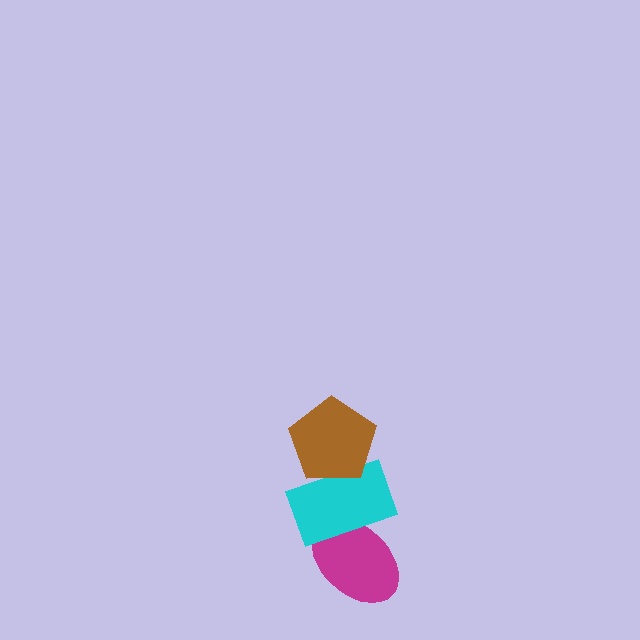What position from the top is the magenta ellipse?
The magenta ellipse is 3rd from the top.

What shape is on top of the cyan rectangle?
The brown pentagon is on top of the cyan rectangle.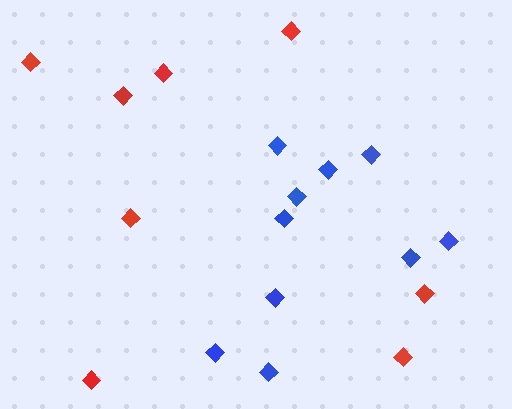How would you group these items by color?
There are 2 groups: one group of red diamonds (8) and one group of blue diamonds (10).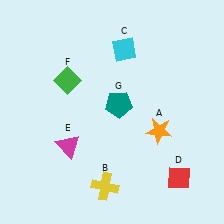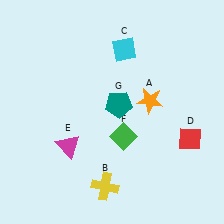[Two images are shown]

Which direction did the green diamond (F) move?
The green diamond (F) moved down.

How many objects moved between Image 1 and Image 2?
3 objects moved between the two images.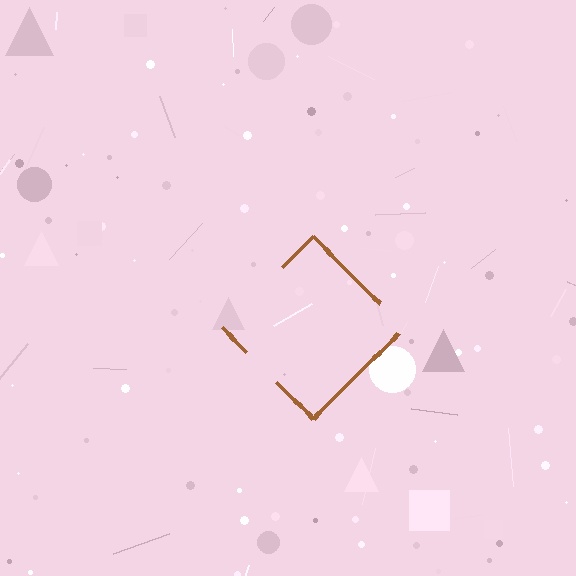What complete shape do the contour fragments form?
The contour fragments form a diamond.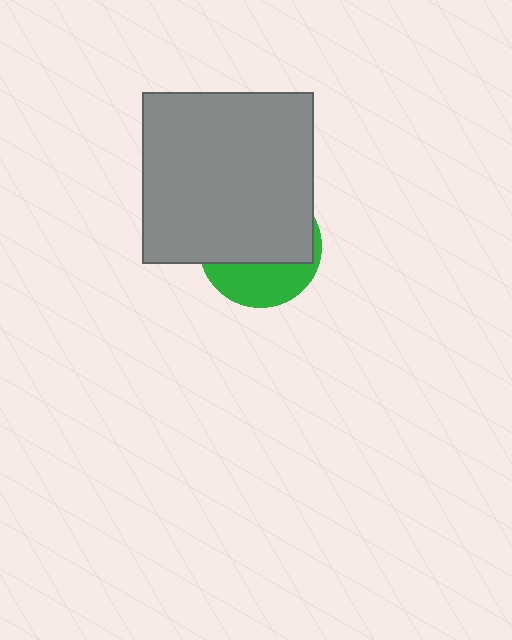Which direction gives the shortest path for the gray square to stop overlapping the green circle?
Moving up gives the shortest separation.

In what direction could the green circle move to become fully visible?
The green circle could move down. That would shift it out from behind the gray square entirely.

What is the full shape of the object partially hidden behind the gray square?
The partially hidden object is a green circle.